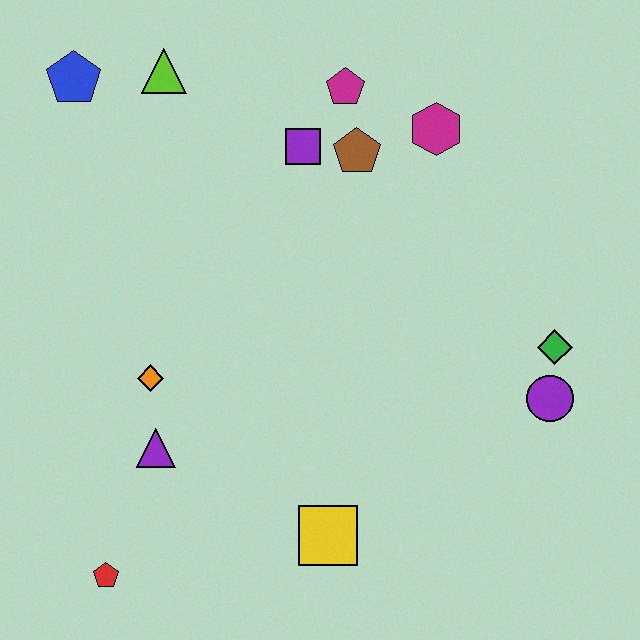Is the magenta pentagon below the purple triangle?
No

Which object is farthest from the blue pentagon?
The purple circle is farthest from the blue pentagon.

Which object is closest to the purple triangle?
The orange diamond is closest to the purple triangle.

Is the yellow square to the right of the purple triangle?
Yes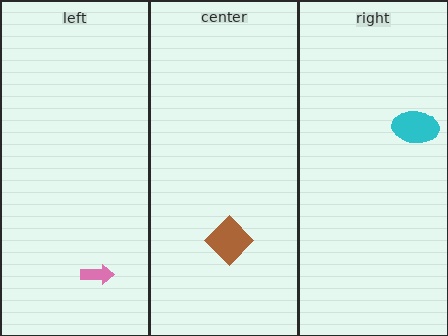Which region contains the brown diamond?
The center region.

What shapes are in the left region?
The pink arrow.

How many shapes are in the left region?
1.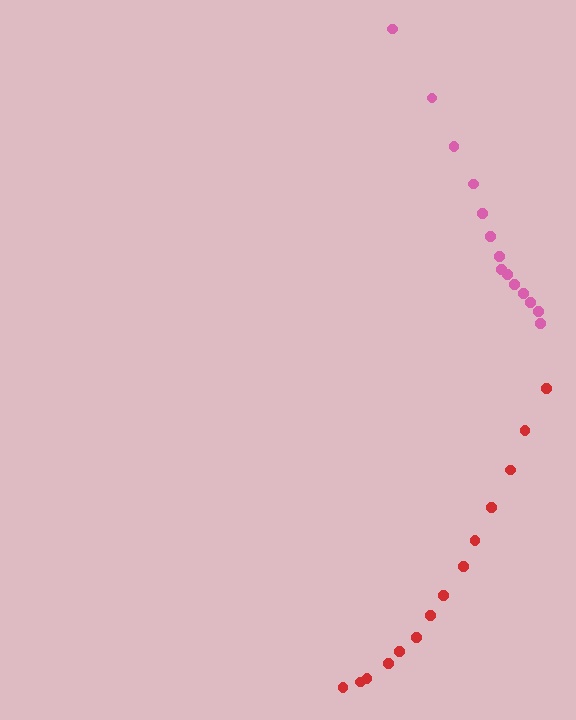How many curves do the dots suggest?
There are 2 distinct paths.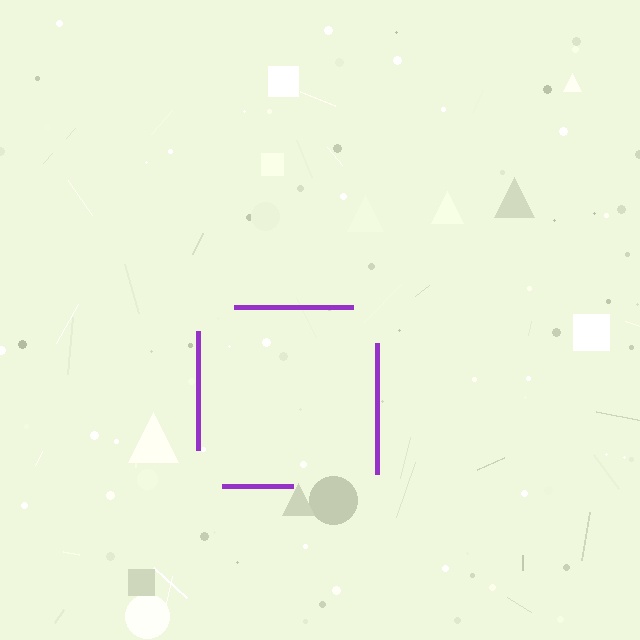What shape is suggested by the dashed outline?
The dashed outline suggests a square.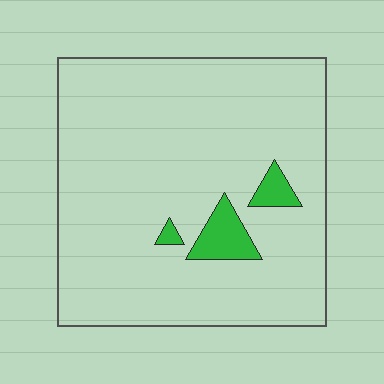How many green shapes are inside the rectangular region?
3.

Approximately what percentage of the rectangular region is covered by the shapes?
Approximately 5%.